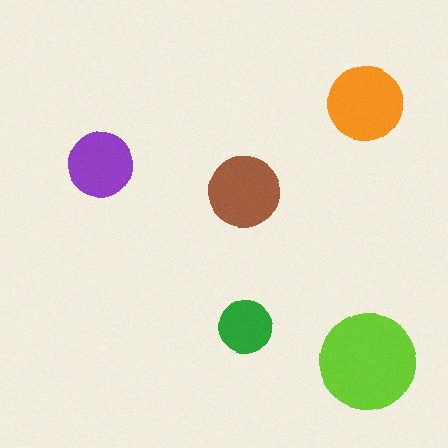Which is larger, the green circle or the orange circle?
The orange one.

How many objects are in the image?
There are 5 objects in the image.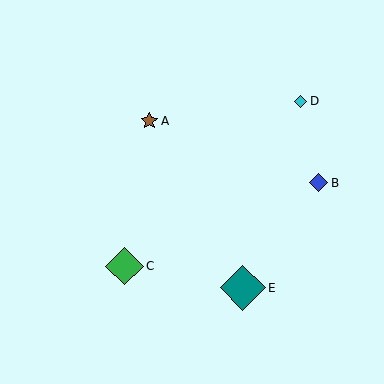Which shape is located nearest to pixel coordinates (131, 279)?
The green diamond (labeled C) at (125, 266) is nearest to that location.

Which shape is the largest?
The teal diamond (labeled E) is the largest.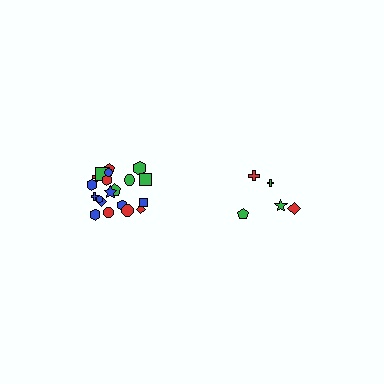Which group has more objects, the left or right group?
The left group.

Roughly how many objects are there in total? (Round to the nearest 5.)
Roughly 25 objects in total.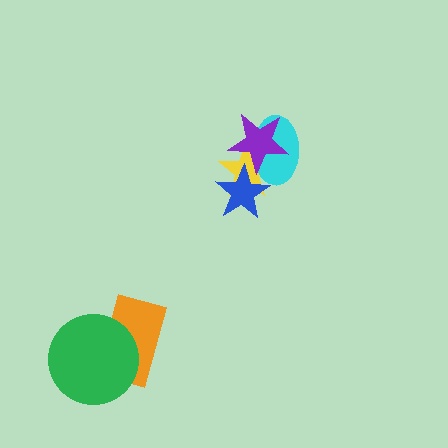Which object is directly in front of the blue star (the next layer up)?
The cyan ellipse is directly in front of the blue star.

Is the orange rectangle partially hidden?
Yes, it is partially covered by another shape.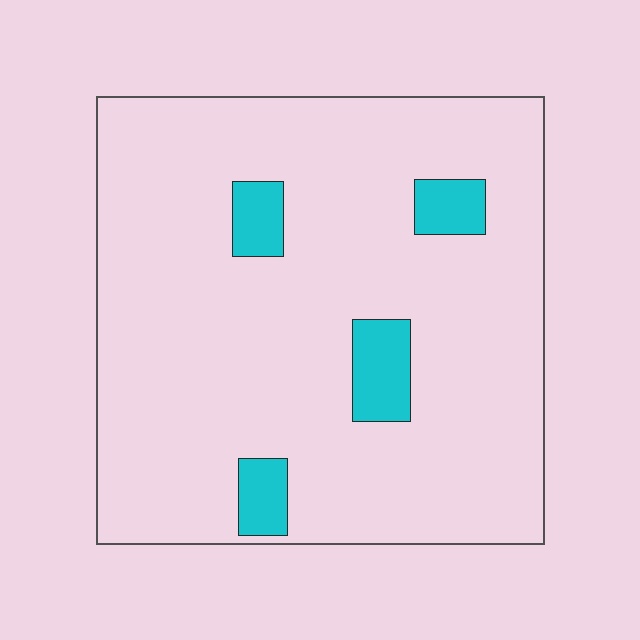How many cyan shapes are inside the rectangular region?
4.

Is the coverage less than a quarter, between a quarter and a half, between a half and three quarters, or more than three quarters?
Less than a quarter.